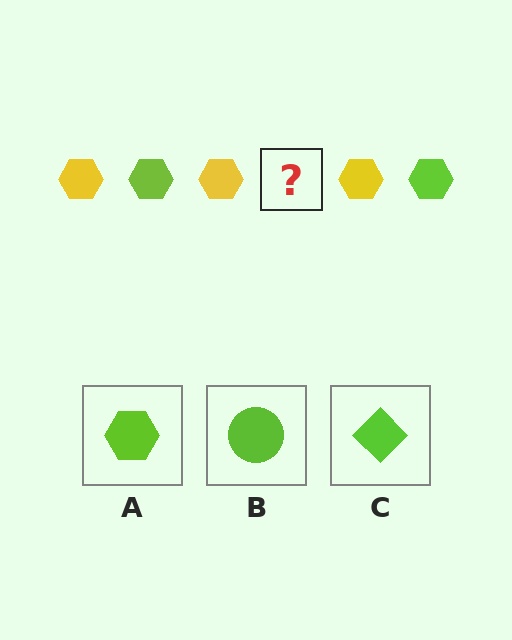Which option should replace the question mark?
Option A.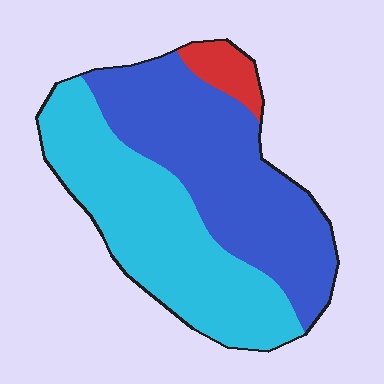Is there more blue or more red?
Blue.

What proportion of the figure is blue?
Blue covers around 50% of the figure.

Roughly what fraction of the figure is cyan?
Cyan covers roughly 45% of the figure.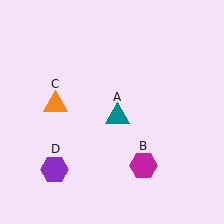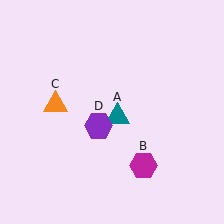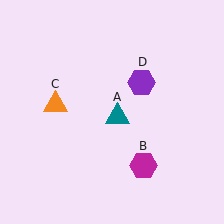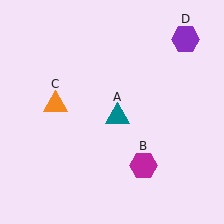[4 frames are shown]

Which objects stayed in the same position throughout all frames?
Teal triangle (object A) and magenta hexagon (object B) and orange triangle (object C) remained stationary.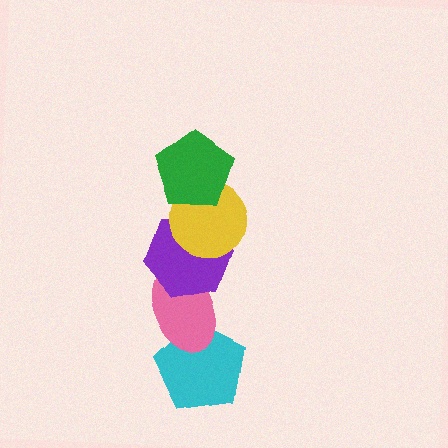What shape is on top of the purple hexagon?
The yellow circle is on top of the purple hexagon.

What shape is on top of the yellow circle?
The green pentagon is on top of the yellow circle.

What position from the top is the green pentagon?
The green pentagon is 1st from the top.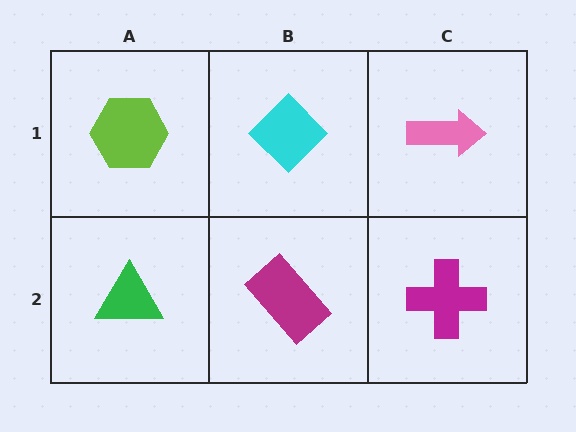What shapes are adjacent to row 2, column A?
A lime hexagon (row 1, column A), a magenta rectangle (row 2, column B).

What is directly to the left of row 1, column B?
A lime hexagon.